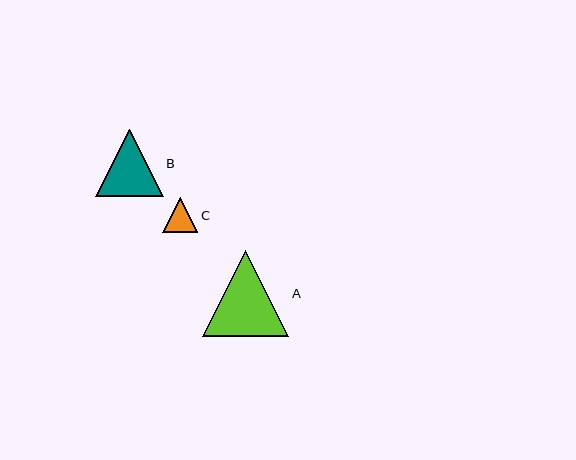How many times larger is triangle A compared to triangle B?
Triangle A is approximately 1.3 times the size of triangle B.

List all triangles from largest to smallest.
From largest to smallest: A, B, C.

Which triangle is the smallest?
Triangle C is the smallest with a size of approximately 35 pixels.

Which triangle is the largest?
Triangle A is the largest with a size of approximately 86 pixels.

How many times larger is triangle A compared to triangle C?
Triangle A is approximately 2.4 times the size of triangle C.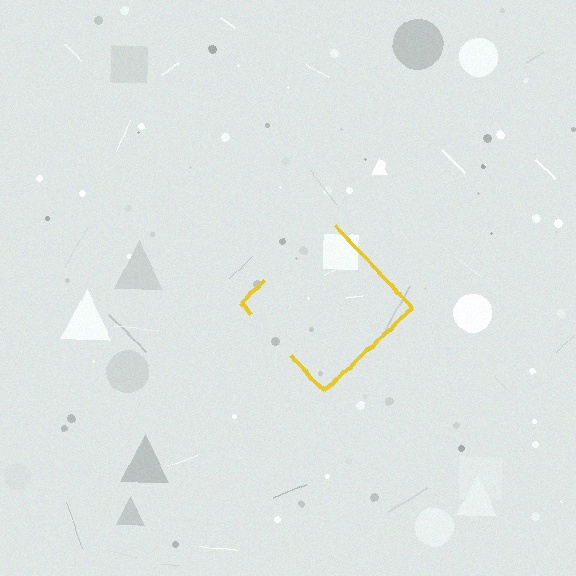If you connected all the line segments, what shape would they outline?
They would outline a diamond.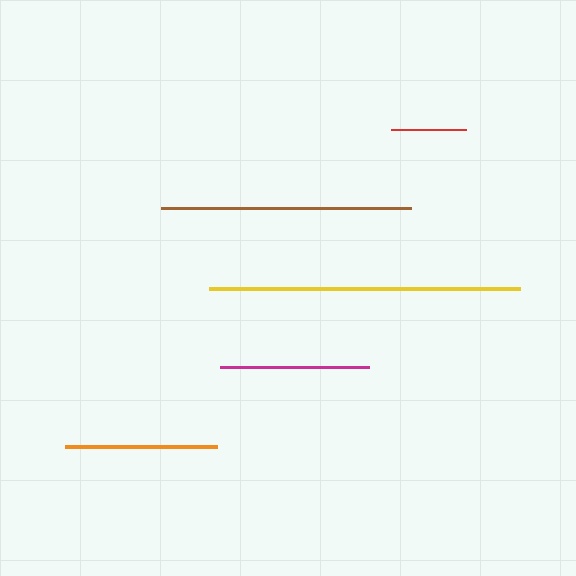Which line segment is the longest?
The yellow line is the longest at approximately 311 pixels.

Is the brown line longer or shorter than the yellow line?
The yellow line is longer than the brown line.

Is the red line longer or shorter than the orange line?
The orange line is longer than the red line.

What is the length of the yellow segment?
The yellow segment is approximately 311 pixels long.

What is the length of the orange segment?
The orange segment is approximately 152 pixels long.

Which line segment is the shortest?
The red line is the shortest at approximately 75 pixels.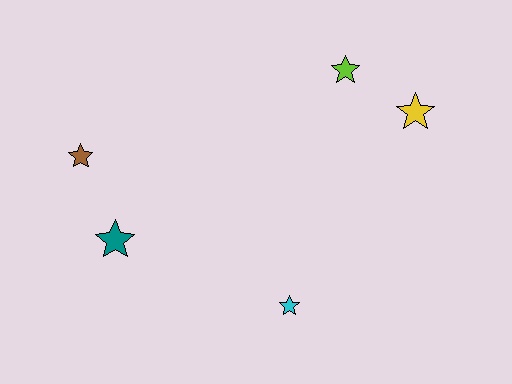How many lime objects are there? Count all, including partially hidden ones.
There is 1 lime object.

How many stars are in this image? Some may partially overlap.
There are 5 stars.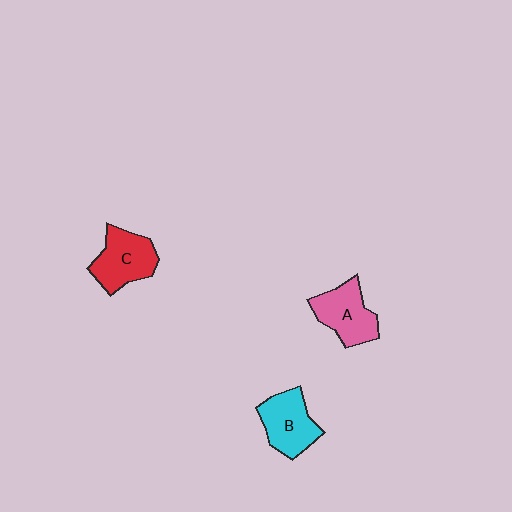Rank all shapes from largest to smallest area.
From largest to smallest: C (red), B (cyan), A (pink).